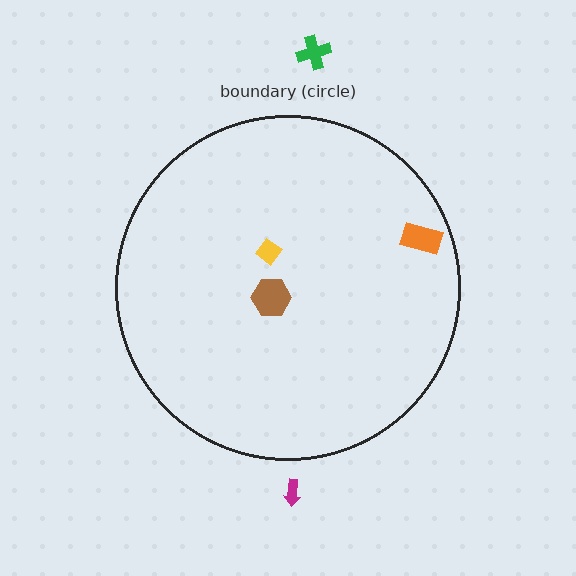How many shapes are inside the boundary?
3 inside, 2 outside.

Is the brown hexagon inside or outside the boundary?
Inside.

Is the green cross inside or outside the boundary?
Outside.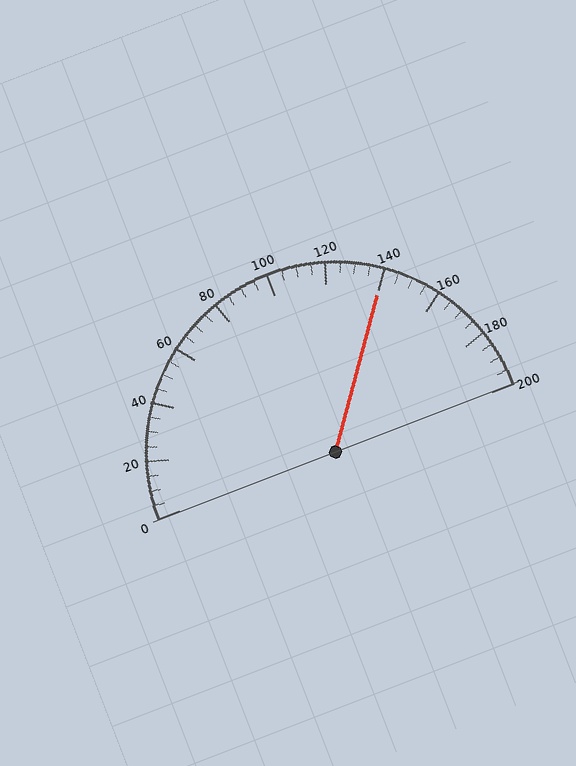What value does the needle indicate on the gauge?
The needle indicates approximately 140.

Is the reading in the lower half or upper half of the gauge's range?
The reading is in the upper half of the range (0 to 200).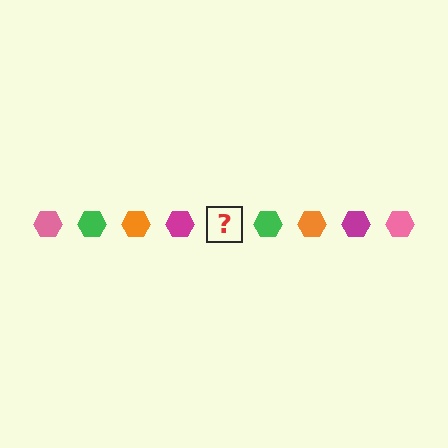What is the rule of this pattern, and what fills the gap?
The rule is that the pattern cycles through pink, green, orange, magenta hexagons. The gap should be filled with a pink hexagon.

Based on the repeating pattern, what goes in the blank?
The blank should be a pink hexagon.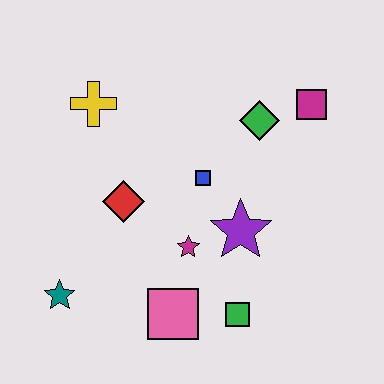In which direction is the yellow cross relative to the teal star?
The yellow cross is above the teal star.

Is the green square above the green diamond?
No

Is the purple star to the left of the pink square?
No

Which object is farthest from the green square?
The yellow cross is farthest from the green square.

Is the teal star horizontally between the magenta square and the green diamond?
No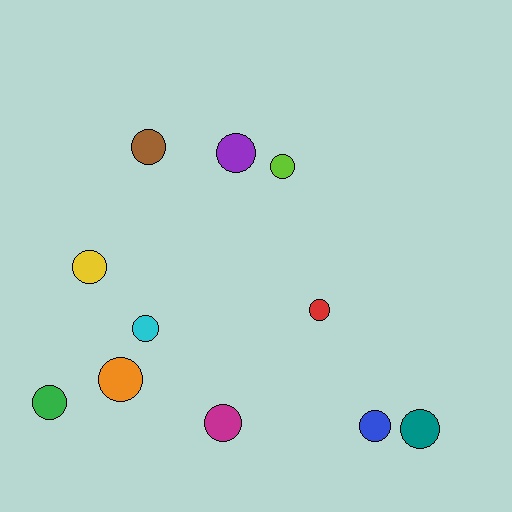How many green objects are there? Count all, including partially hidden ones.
There is 1 green object.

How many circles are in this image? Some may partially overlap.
There are 11 circles.